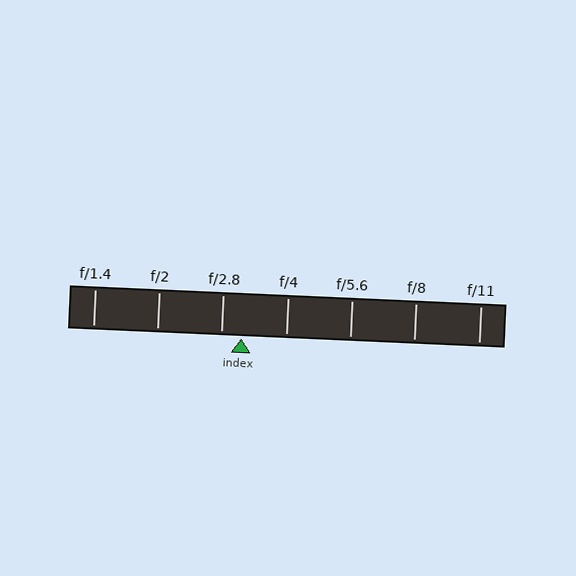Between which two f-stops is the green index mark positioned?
The index mark is between f/2.8 and f/4.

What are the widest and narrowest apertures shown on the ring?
The widest aperture shown is f/1.4 and the narrowest is f/11.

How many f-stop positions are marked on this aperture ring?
There are 7 f-stop positions marked.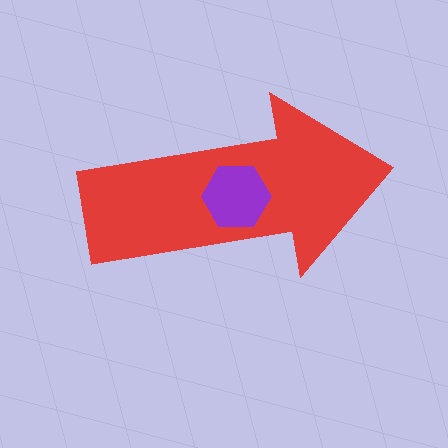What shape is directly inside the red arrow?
The purple hexagon.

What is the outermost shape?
The red arrow.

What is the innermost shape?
The purple hexagon.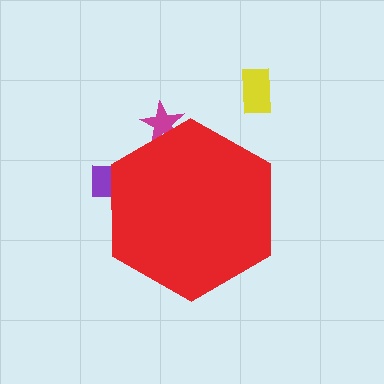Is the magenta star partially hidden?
Yes, the magenta star is partially hidden behind the red hexagon.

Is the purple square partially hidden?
Yes, the purple square is partially hidden behind the red hexagon.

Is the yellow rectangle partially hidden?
No, the yellow rectangle is fully visible.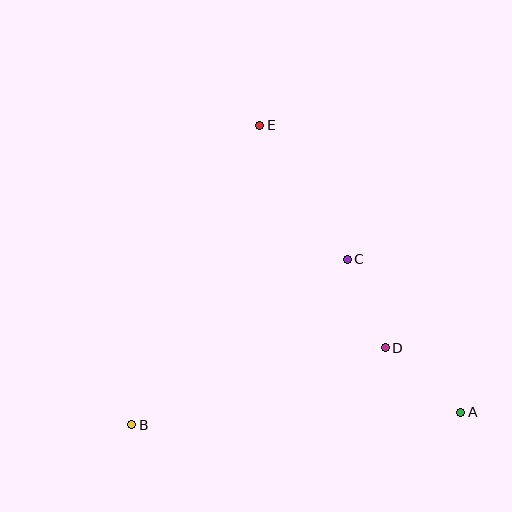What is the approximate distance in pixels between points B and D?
The distance between B and D is approximately 265 pixels.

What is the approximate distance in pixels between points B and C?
The distance between B and C is approximately 271 pixels.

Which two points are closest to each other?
Points C and D are closest to each other.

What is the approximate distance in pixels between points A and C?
The distance between A and C is approximately 190 pixels.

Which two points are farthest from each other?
Points A and E are farthest from each other.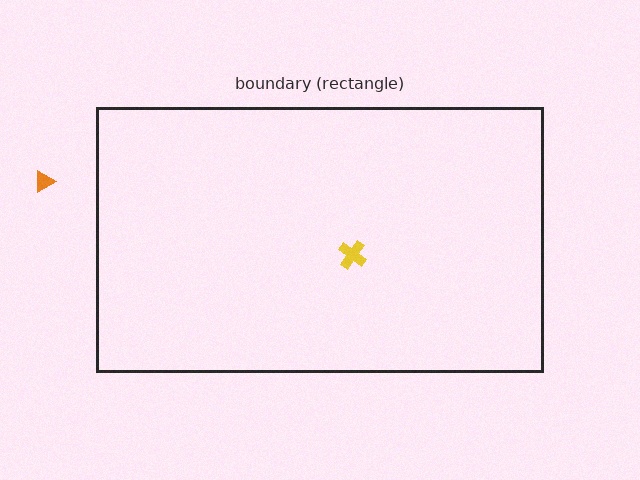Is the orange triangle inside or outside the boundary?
Outside.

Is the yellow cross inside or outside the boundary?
Inside.